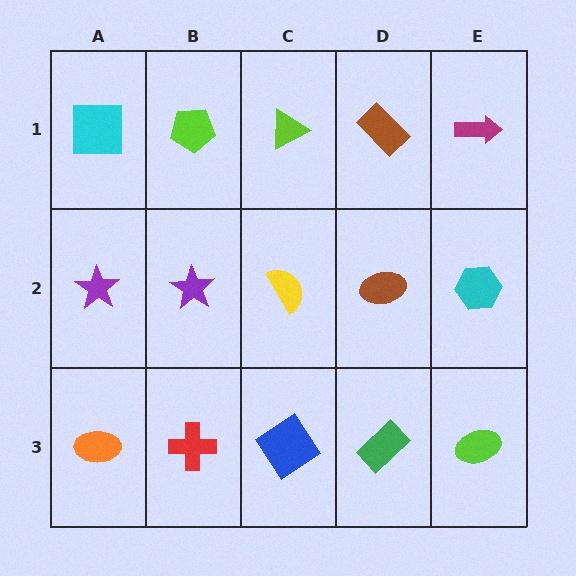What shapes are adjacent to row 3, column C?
A yellow semicircle (row 2, column C), a red cross (row 3, column B), a green rectangle (row 3, column D).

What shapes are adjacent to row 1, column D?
A brown ellipse (row 2, column D), a lime triangle (row 1, column C), a magenta arrow (row 1, column E).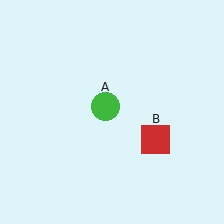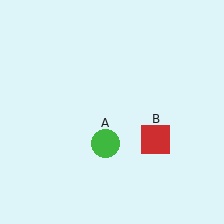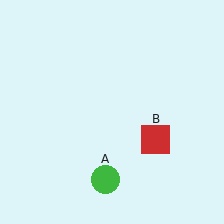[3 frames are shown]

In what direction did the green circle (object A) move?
The green circle (object A) moved down.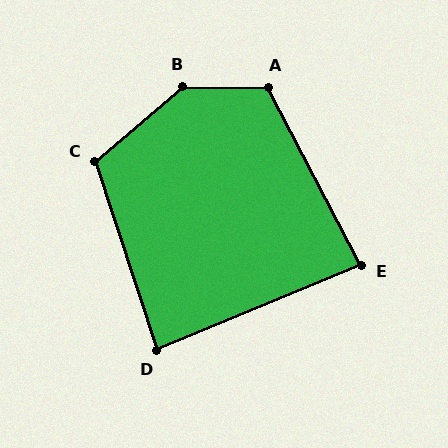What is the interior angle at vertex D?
Approximately 86 degrees (approximately right).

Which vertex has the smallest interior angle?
E, at approximately 85 degrees.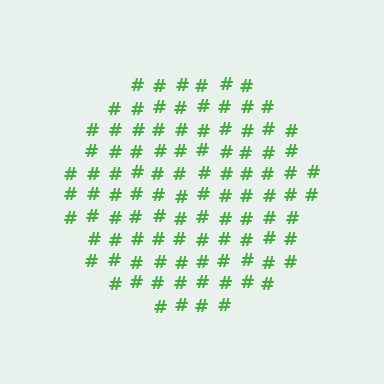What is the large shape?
The large shape is a circle.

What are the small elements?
The small elements are hash symbols.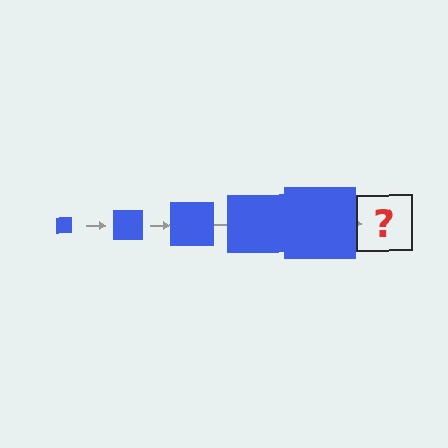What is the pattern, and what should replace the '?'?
The pattern is that the square gets progressively larger each step. The '?' should be a blue square, larger than the previous one.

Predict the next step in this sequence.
The next step is a blue square, larger than the previous one.